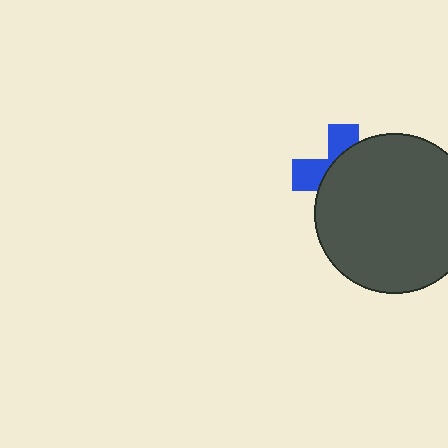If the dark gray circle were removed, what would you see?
You would see the complete blue cross.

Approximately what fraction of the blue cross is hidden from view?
Roughly 65% of the blue cross is hidden behind the dark gray circle.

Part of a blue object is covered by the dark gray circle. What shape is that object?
It is a cross.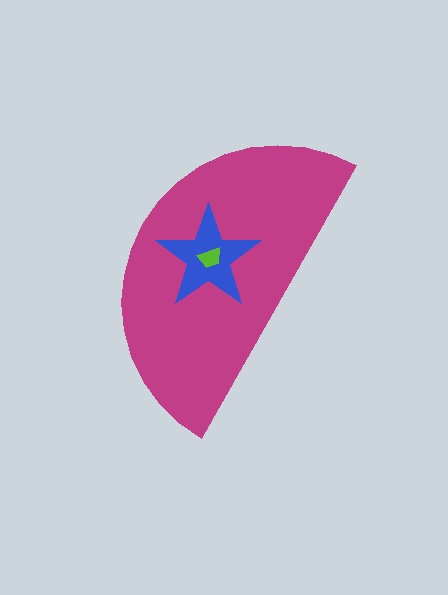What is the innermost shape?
The lime trapezoid.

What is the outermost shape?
The magenta semicircle.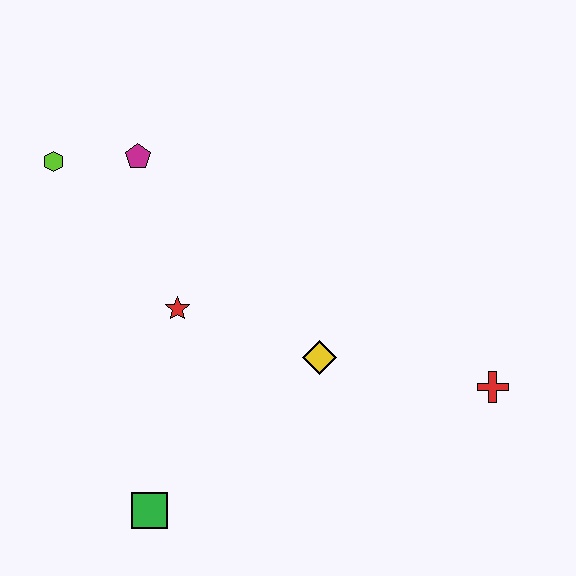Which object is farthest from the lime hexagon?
The red cross is farthest from the lime hexagon.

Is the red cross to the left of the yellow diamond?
No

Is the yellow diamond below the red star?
Yes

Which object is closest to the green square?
The red star is closest to the green square.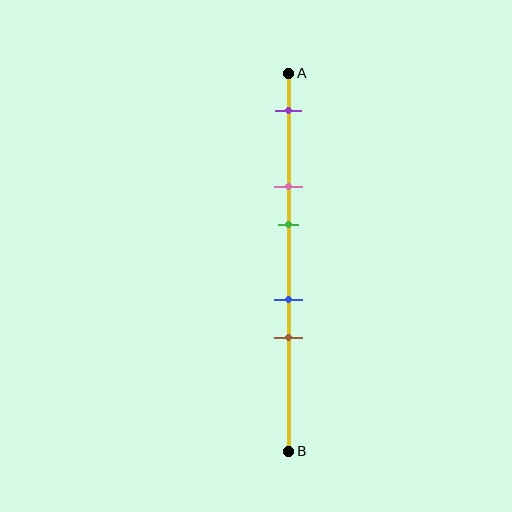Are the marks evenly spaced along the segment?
No, the marks are not evenly spaced.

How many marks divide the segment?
There are 5 marks dividing the segment.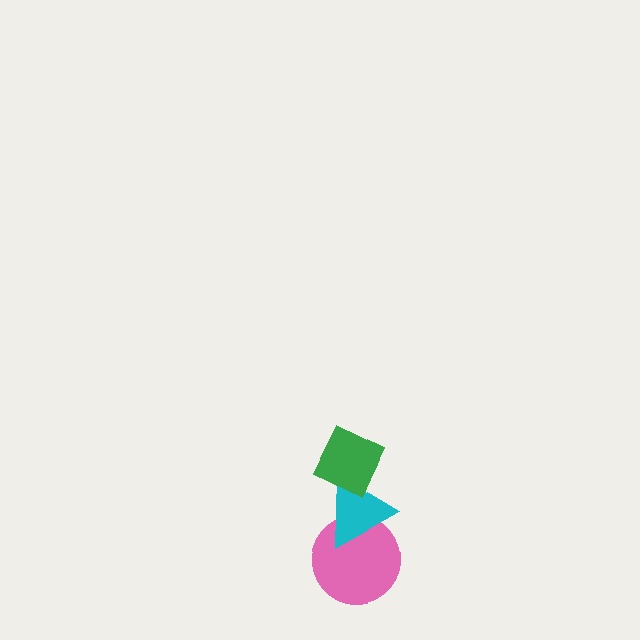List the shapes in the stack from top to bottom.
From top to bottom: the green diamond, the cyan triangle, the pink circle.